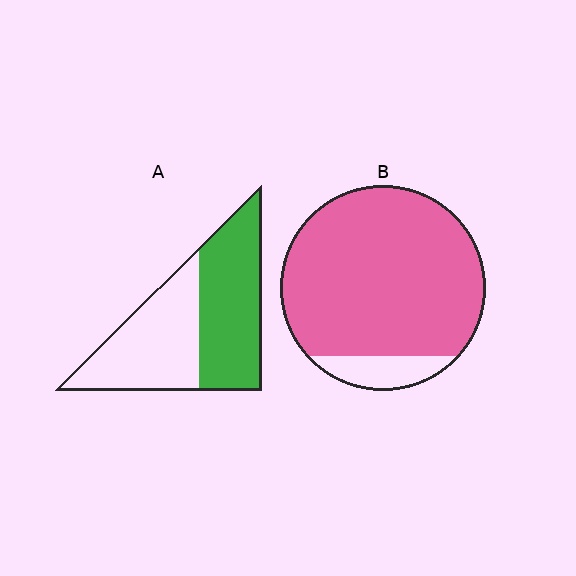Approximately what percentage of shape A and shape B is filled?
A is approximately 50% and B is approximately 90%.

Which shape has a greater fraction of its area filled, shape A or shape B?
Shape B.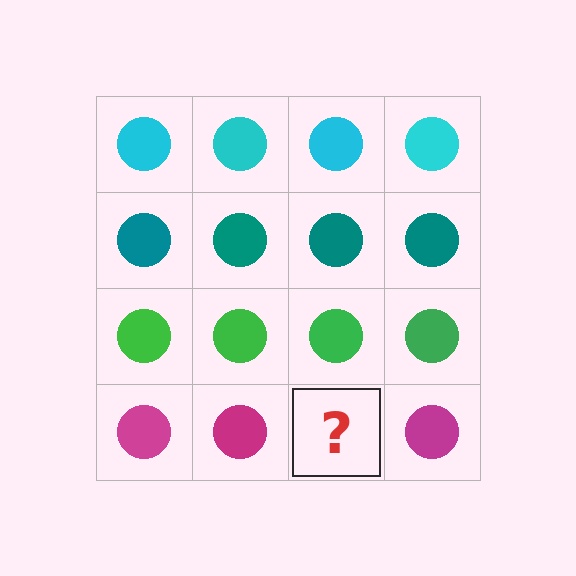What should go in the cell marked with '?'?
The missing cell should contain a magenta circle.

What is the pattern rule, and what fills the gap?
The rule is that each row has a consistent color. The gap should be filled with a magenta circle.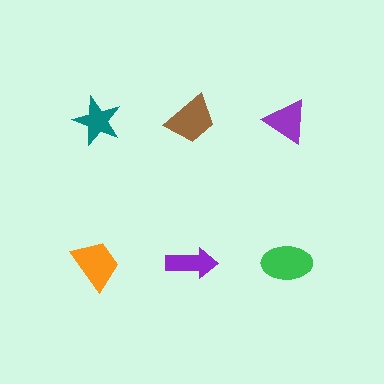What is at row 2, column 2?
A purple arrow.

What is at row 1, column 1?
A teal star.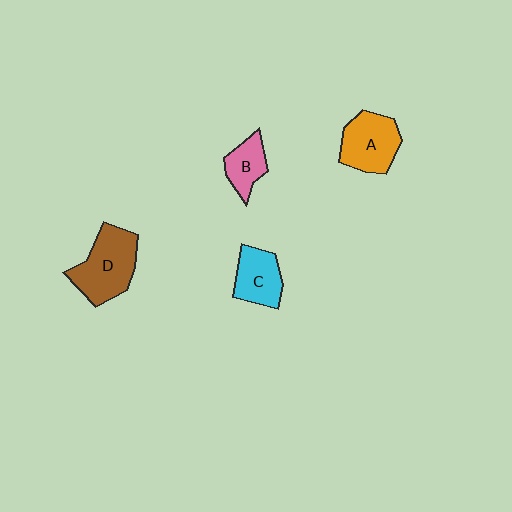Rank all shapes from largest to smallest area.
From largest to smallest: D (brown), A (orange), C (cyan), B (pink).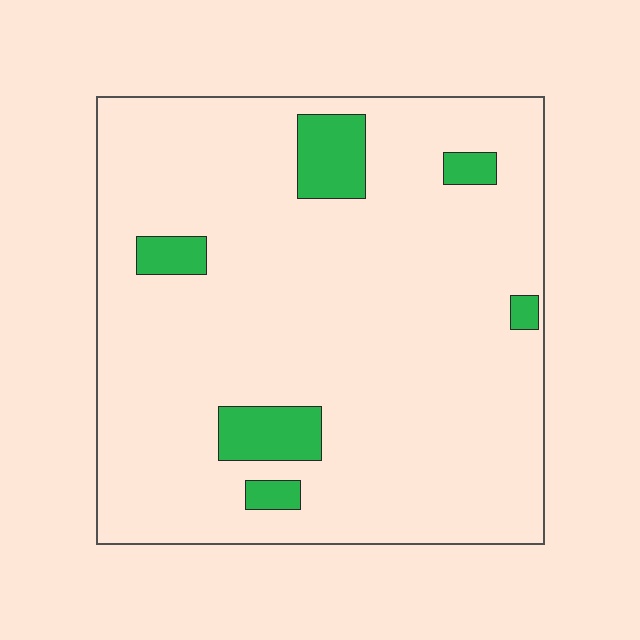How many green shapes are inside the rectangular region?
6.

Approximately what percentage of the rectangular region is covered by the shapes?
Approximately 10%.